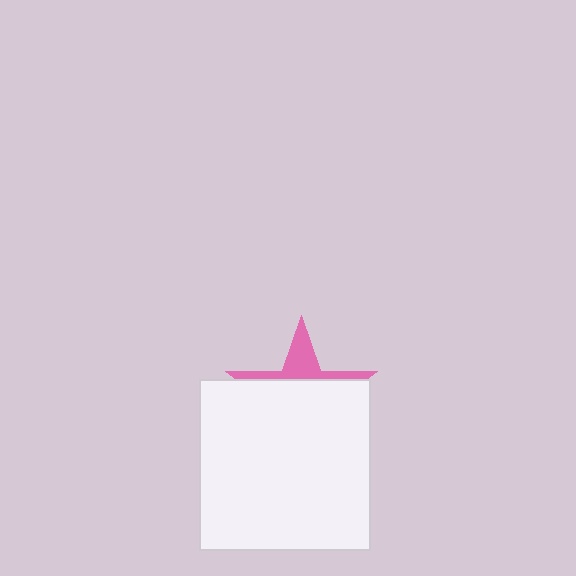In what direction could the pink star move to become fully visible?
The pink star could move up. That would shift it out from behind the white square entirely.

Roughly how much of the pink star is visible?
A small part of it is visible (roughly 30%).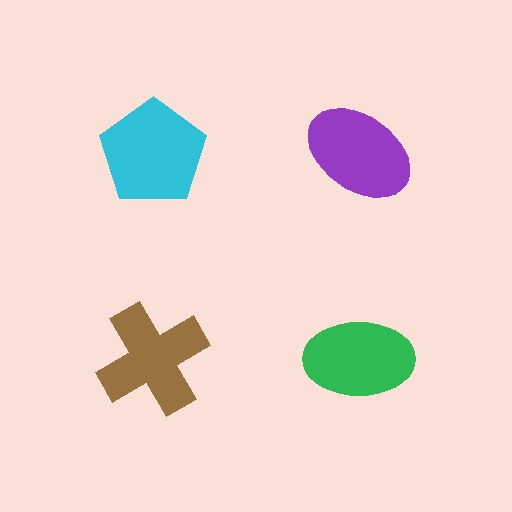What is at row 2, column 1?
A brown cross.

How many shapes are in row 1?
2 shapes.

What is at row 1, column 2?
A purple ellipse.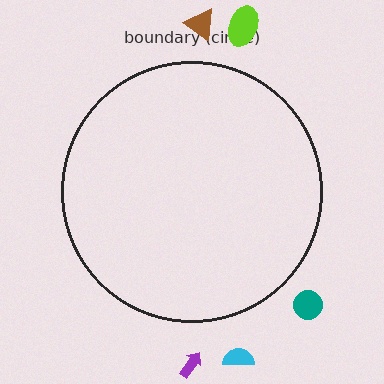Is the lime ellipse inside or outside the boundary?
Outside.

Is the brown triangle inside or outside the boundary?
Outside.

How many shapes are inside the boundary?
0 inside, 5 outside.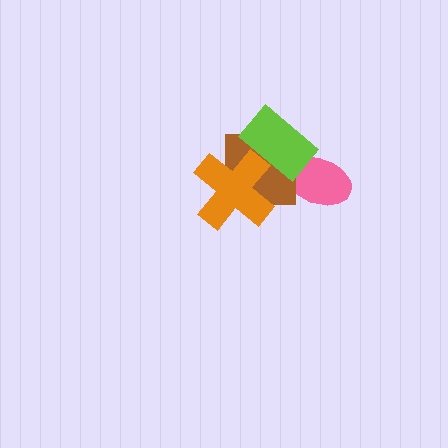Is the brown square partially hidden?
Yes, it is partially covered by another shape.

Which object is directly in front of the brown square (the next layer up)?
The lime rectangle is directly in front of the brown square.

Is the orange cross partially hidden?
No, no other shape covers it.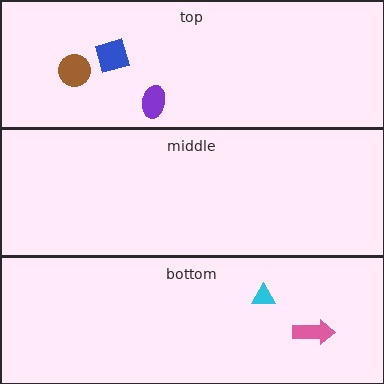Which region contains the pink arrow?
The bottom region.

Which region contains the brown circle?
The top region.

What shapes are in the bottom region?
The cyan triangle, the pink arrow.